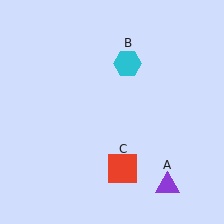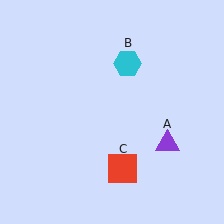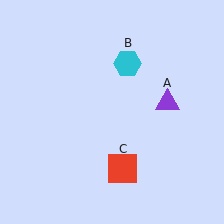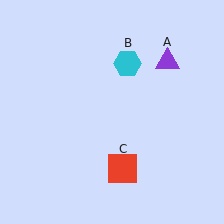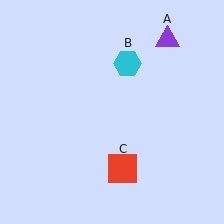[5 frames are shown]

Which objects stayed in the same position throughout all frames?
Cyan hexagon (object B) and red square (object C) remained stationary.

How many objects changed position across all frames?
1 object changed position: purple triangle (object A).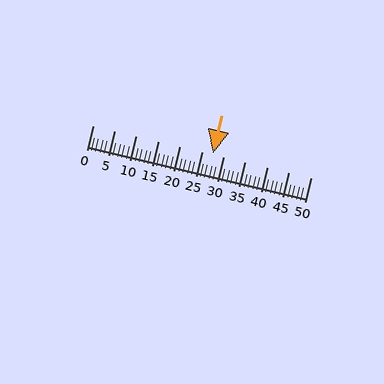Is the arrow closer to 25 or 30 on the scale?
The arrow is closer to 30.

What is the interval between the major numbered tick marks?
The major tick marks are spaced 5 units apart.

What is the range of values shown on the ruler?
The ruler shows values from 0 to 50.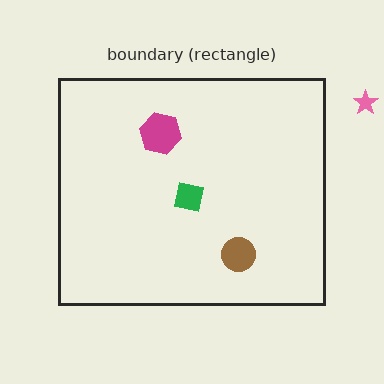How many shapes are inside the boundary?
3 inside, 1 outside.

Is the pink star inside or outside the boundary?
Outside.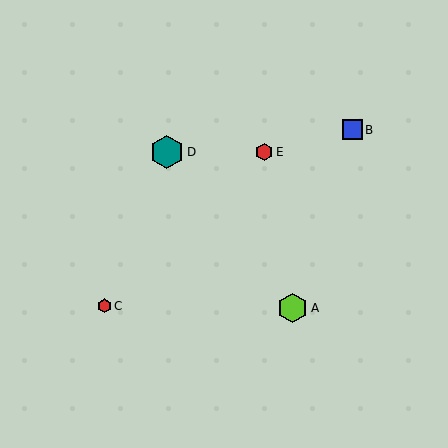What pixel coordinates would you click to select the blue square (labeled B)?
Click at (352, 130) to select the blue square B.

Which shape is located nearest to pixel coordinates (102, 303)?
The red hexagon (labeled C) at (104, 306) is nearest to that location.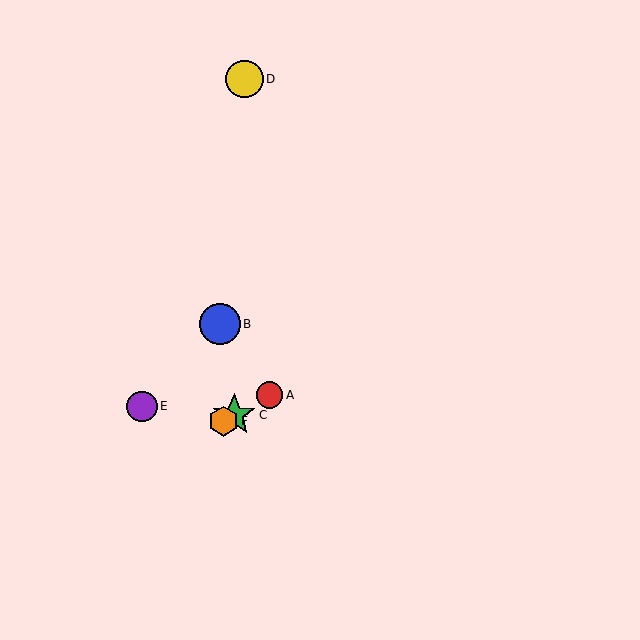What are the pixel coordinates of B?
Object B is at (220, 324).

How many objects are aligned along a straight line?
3 objects (A, C, F) are aligned along a straight line.